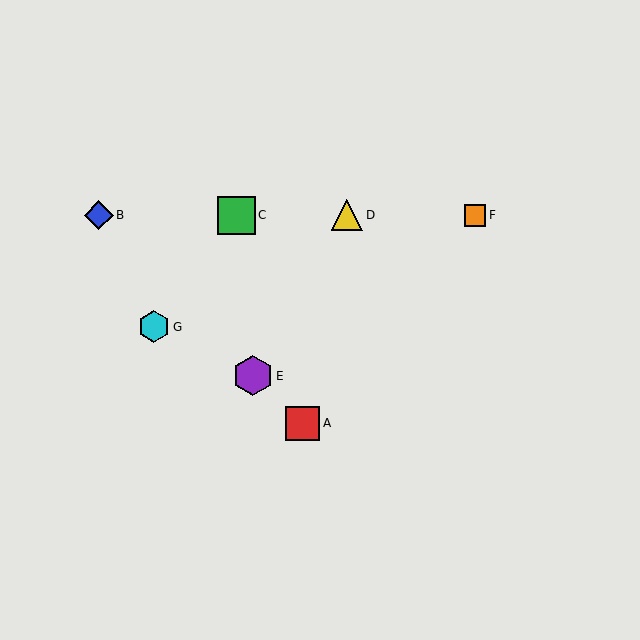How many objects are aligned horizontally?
4 objects (B, C, D, F) are aligned horizontally.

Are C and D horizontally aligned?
Yes, both are at y≈215.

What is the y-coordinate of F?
Object F is at y≈215.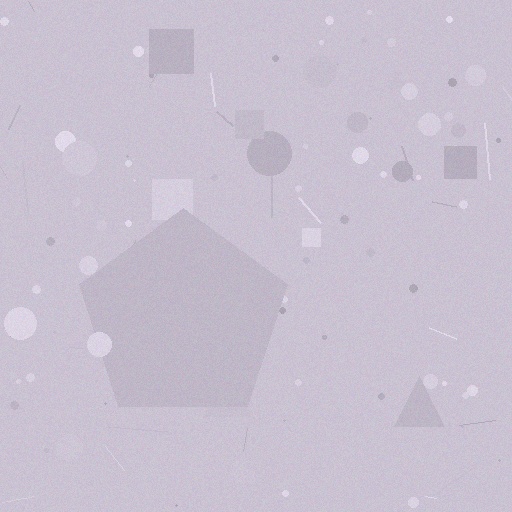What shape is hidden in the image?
A pentagon is hidden in the image.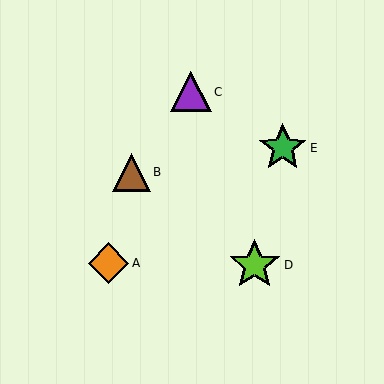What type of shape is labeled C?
Shape C is a purple triangle.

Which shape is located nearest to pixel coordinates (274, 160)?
The green star (labeled E) at (283, 148) is nearest to that location.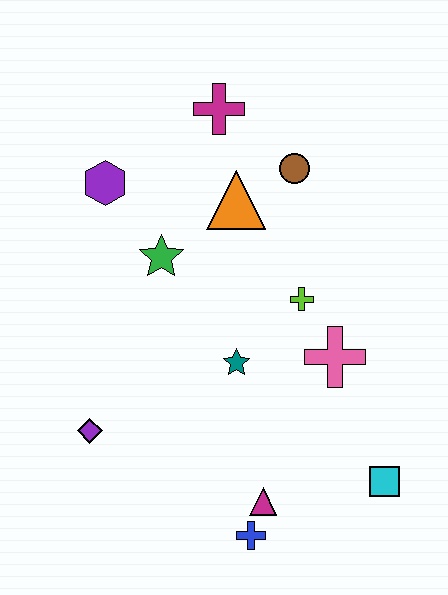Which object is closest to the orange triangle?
The brown circle is closest to the orange triangle.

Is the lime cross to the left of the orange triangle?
No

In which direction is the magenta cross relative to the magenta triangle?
The magenta cross is above the magenta triangle.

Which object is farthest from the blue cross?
The magenta cross is farthest from the blue cross.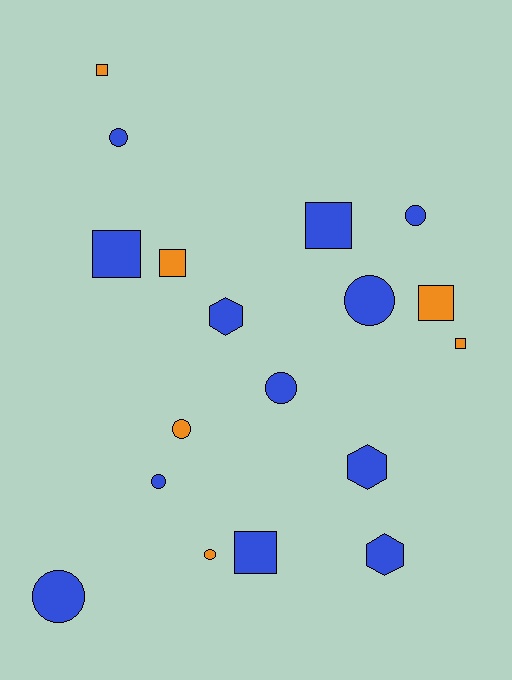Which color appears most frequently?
Blue, with 12 objects.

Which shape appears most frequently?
Circle, with 8 objects.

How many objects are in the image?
There are 18 objects.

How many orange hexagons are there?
There are no orange hexagons.